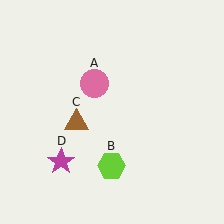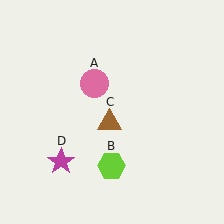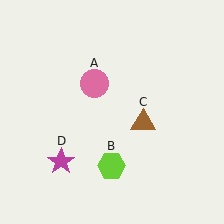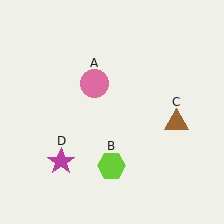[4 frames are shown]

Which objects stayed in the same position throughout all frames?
Pink circle (object A) and lime hexagon (object B) and magenta star (object D) remained stationary.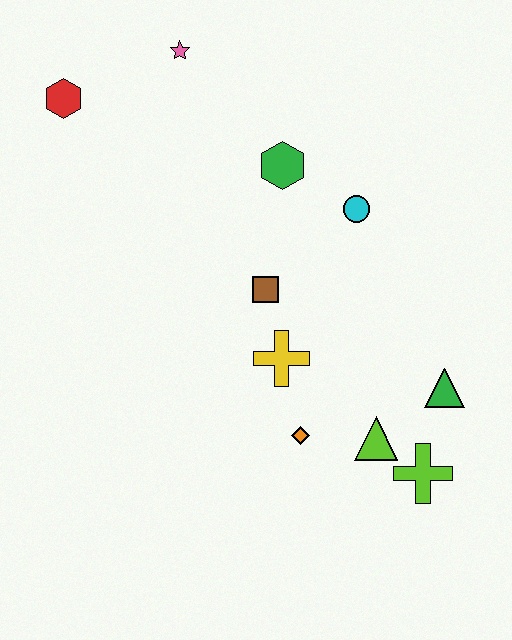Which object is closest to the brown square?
The yellow cross is closest to the brown square.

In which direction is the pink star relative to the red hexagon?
The pink star is to the right of the red hexagon.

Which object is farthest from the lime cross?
The red hexagon is farthest from the lime cross.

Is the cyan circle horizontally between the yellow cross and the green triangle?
Yes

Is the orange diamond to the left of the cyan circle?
Yes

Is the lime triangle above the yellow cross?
No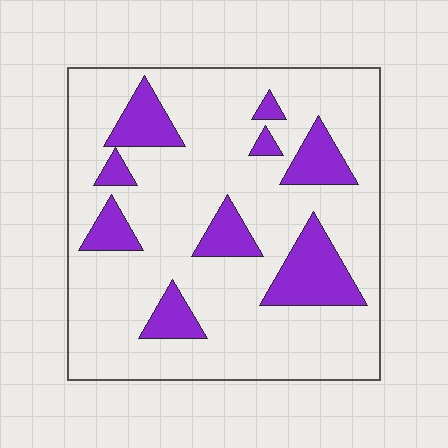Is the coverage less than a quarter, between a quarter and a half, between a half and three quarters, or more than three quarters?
Less than a quarter.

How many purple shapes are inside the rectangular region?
9.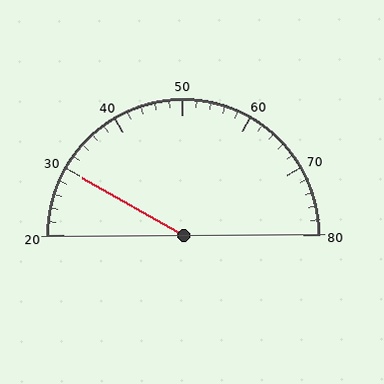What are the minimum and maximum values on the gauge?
The gauge ranges from 20 to 80.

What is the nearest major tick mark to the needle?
The nearest major tick mark is 30.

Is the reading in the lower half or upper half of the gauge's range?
The reading is in the lower half of the range (20 to 80).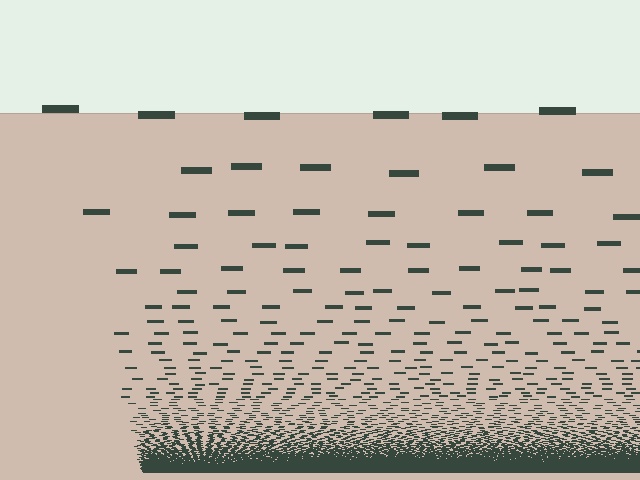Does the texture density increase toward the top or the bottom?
Density increases toward the bottom.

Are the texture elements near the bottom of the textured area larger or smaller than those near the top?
Smaller. The gradient is inverted — elements near the bottom are smaller and denser.